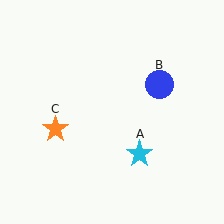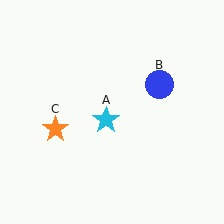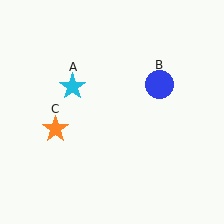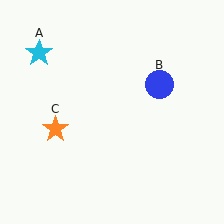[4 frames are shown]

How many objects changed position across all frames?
1 object changed position: cyan star (object A).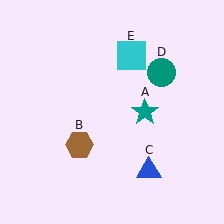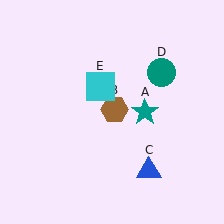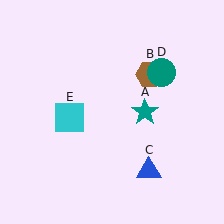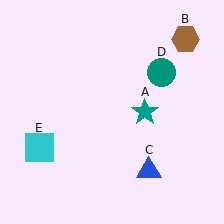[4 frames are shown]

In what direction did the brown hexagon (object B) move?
The brown hexagon (object B) moved up and to the right.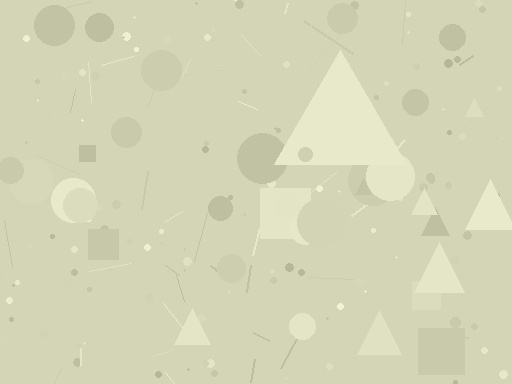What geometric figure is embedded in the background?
A triangle is embedded in the background.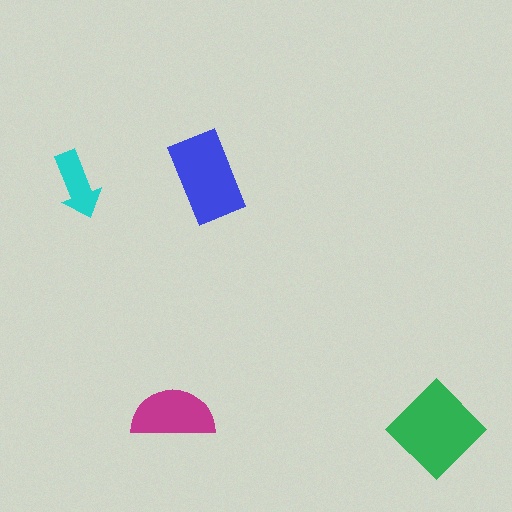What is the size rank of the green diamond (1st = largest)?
1st.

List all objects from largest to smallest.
The green diamond, the blue rectangle, the magenta semicircle, the cyan arrow.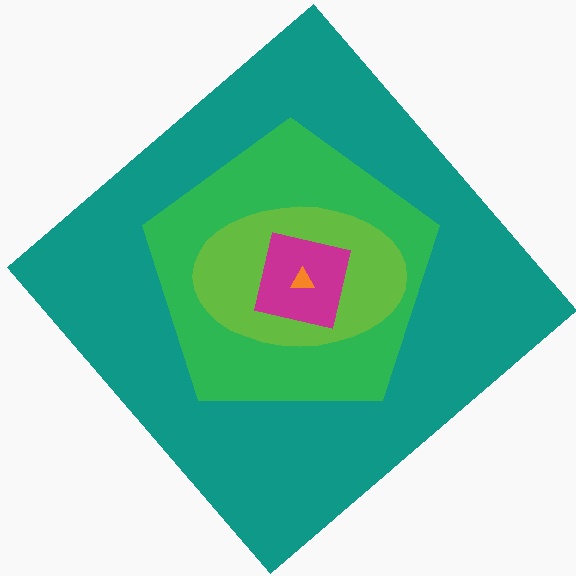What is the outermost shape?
The teal diamond.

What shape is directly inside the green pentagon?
The lime ellipse.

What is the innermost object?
The orange triangle.